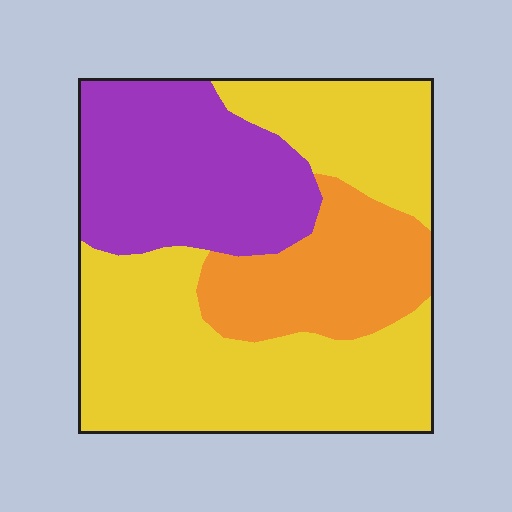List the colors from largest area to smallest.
From largest to smallest: yellow, purple, orange.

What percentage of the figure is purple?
Purple covers around 30% of the figure.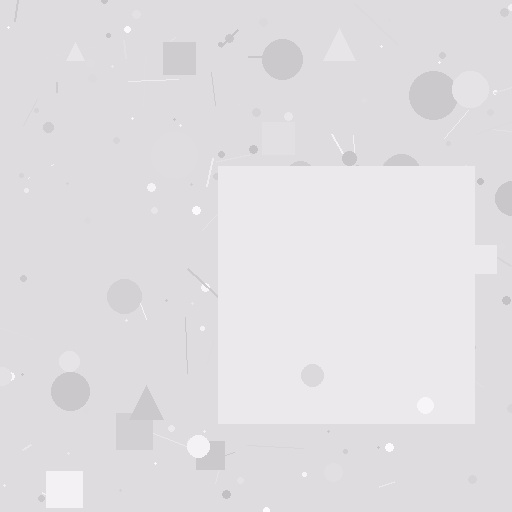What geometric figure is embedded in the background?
A square is embedded in the background.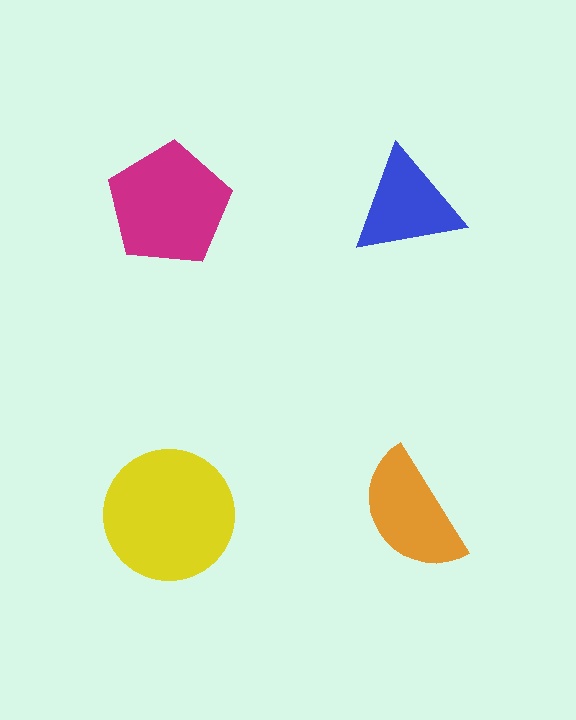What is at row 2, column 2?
An orange semicircle.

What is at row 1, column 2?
A blue triangle.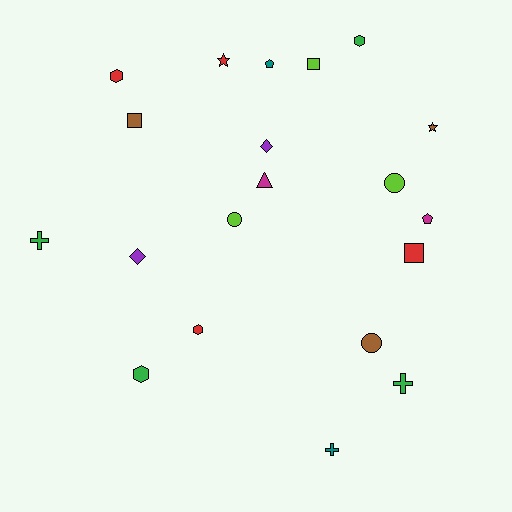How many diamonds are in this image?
There are 2 diamonds.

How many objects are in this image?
There are 20 objects.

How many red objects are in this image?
There are 4 red objects.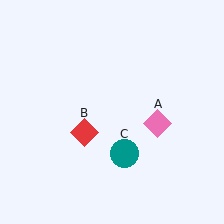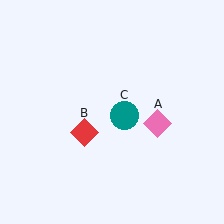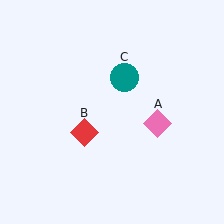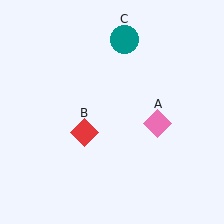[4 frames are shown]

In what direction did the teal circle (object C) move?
The teal circle (object C) moved up.